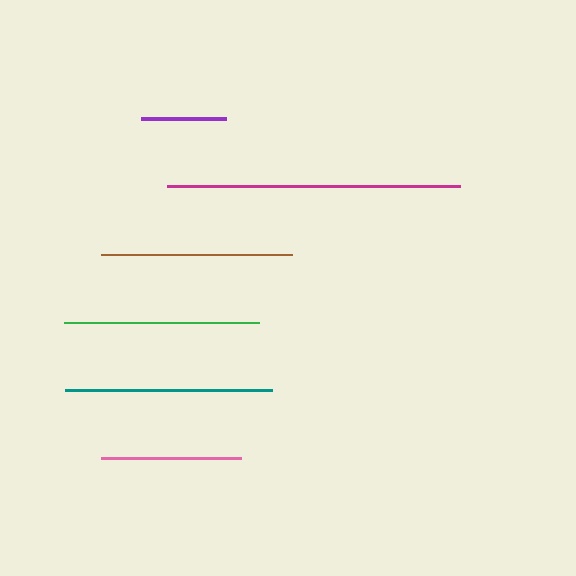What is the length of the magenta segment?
The magenta segment is approximately 293 pixels long.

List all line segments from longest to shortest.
From longest to shortest: magenta, teal, green, brown, pink, purple.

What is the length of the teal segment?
The teal segment is approximately 207 pixels long.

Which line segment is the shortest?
The purple line is the shortest at approximately 85 pixels.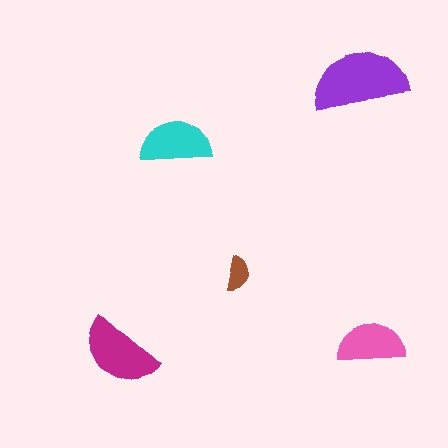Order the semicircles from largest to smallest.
the purple one, the magenta one, the cyan one, the pink one, the brown one.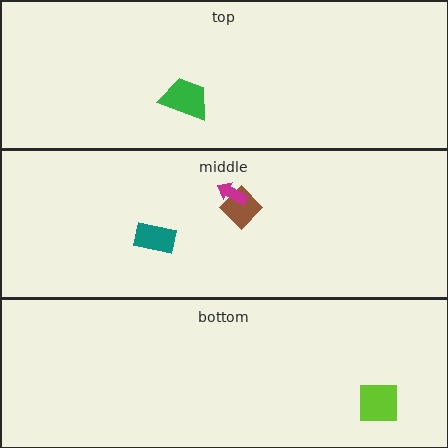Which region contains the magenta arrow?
The middle region.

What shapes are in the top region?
The green trapezoid.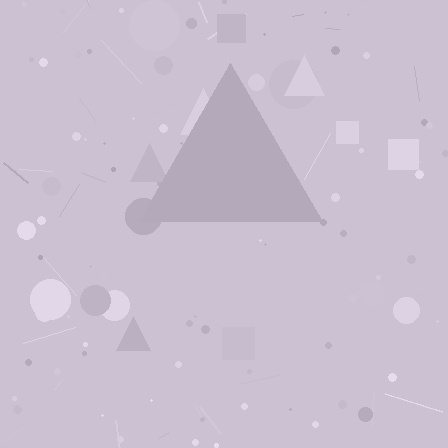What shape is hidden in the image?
A triangle is hidden in the image.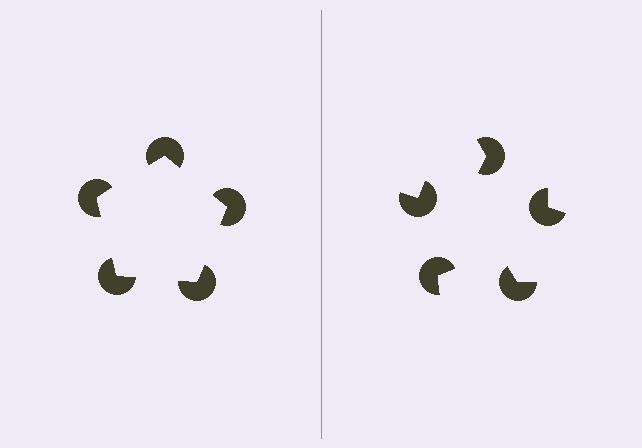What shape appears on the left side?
An illusory pentagon.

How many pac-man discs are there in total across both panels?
10 — 5 on each side.